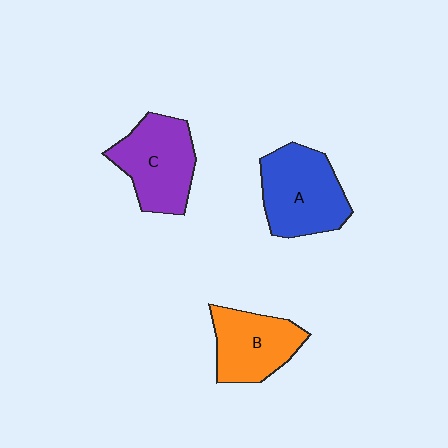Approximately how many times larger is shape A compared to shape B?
Approximately 1.2 times.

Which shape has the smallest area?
Shape B (orange).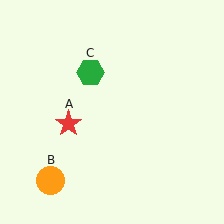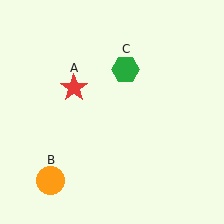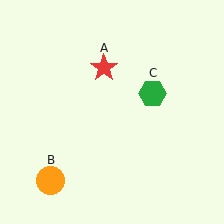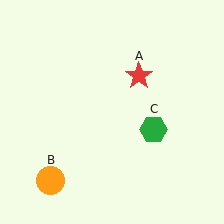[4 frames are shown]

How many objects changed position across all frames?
2 objects changed position: red star (object A), green hexagon (object C).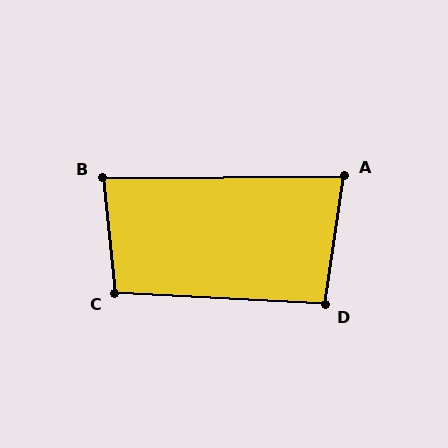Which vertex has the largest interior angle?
C, at approximately 99 degrees.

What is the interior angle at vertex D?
Approximately 95 degrees (obtuse).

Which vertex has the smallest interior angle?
A, at approximately 81 degrees.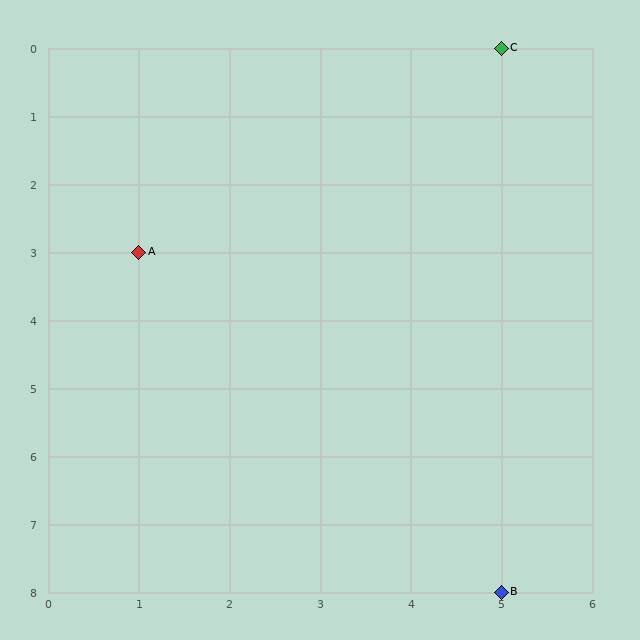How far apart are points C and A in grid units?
Points C and A are 4 columns and 3 rows apart (about 5.0 grid units diagonally).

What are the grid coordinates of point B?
Point B is at grid coordinates (5, 8).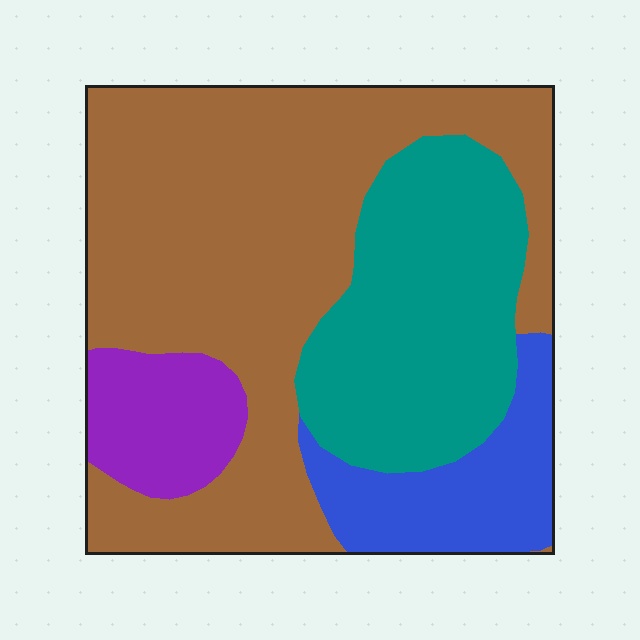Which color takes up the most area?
Brown, at roughly 50%.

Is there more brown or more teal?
Brown.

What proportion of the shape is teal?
Teal takes up about one quarter (1/4) of the shape.